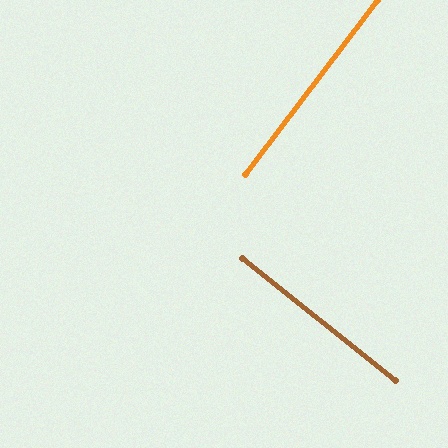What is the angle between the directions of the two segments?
Approximately 88 degrees.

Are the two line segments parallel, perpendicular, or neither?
Perpendicular — they meet at approximately 88°.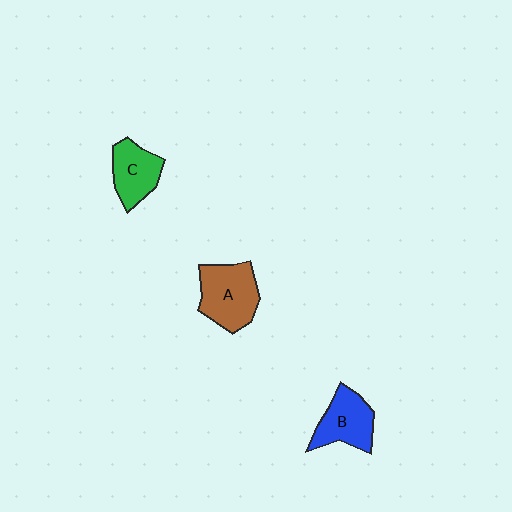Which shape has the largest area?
Shape A (brown).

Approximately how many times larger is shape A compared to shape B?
Approximately 1.2 times.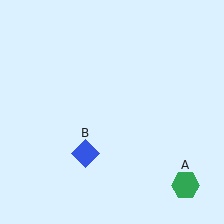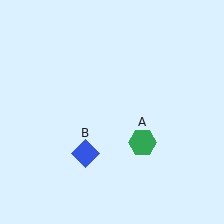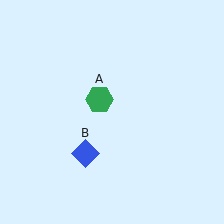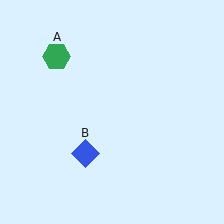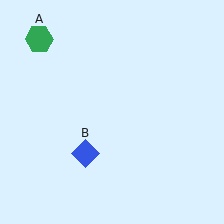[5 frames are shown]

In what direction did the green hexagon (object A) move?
The green hexagon (object A) moved up and to the left.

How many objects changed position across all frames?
1 object changed position: green hexagon (object A).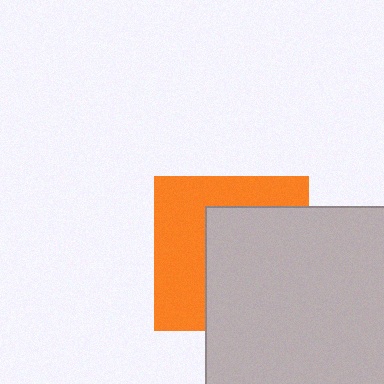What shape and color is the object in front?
The object in front is a light gray square.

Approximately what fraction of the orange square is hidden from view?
Roughly 54% of the orange square is hidden behind the light gray square.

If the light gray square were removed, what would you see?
You would see the complete orange square.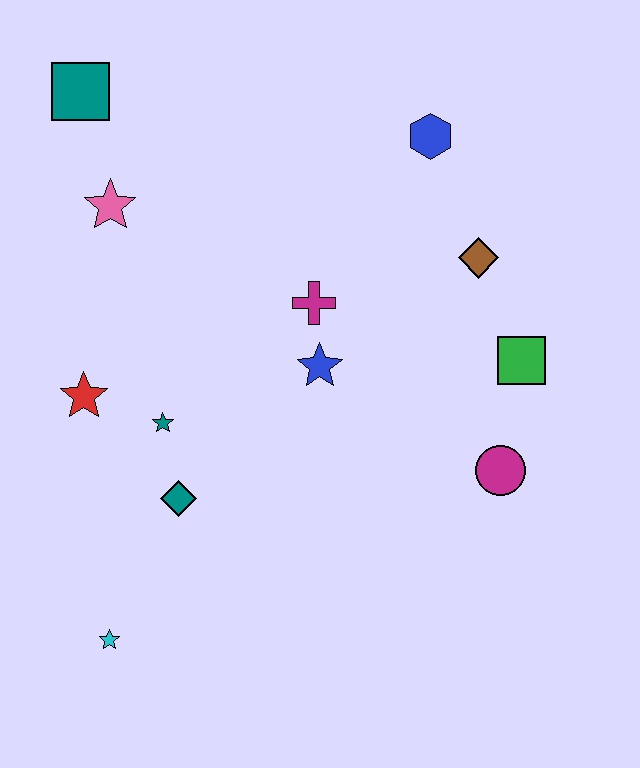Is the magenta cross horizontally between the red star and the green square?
Yes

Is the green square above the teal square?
No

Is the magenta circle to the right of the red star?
Yes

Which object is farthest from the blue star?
The teal square is farthest from the blue star.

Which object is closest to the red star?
The teal star is closest to the red star.